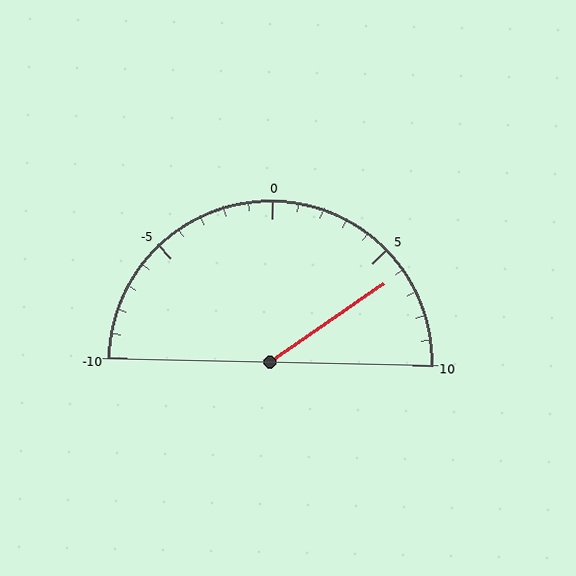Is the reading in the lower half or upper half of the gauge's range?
The reading is in the upper half of the range (-10 to 10).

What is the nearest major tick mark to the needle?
The nearest major tick mark is 5.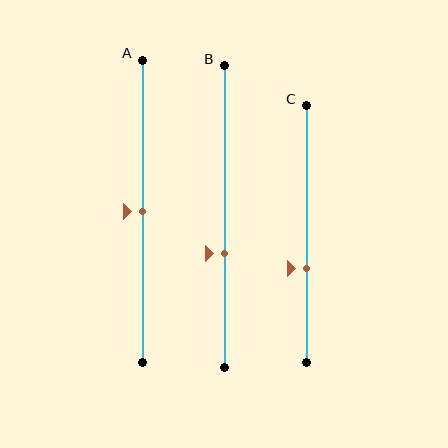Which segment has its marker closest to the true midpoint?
Segment A has its marker closest to the true midpoint.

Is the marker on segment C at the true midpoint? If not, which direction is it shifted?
No, the marker on segment C is shifted downward by about 14% of the segment length.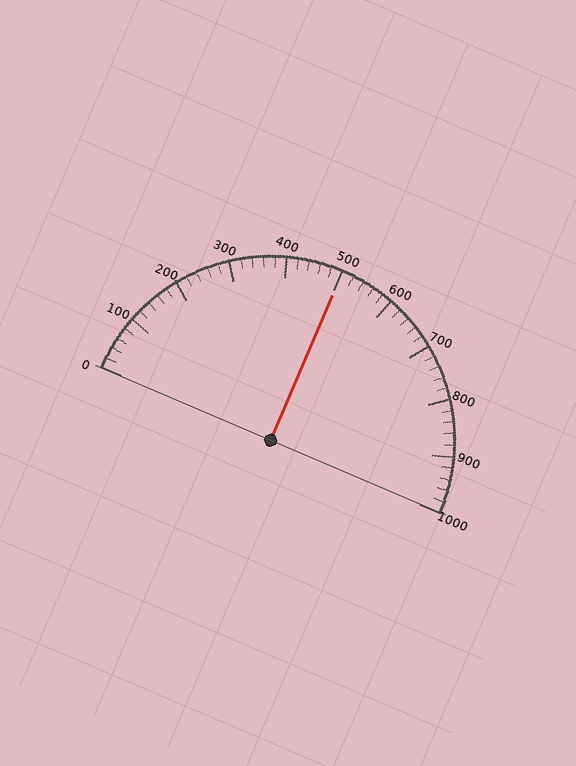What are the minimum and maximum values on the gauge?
The gauge ranges from 0 to 1000.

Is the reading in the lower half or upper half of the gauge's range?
The reading is in the upper half of the range (0 to 1000).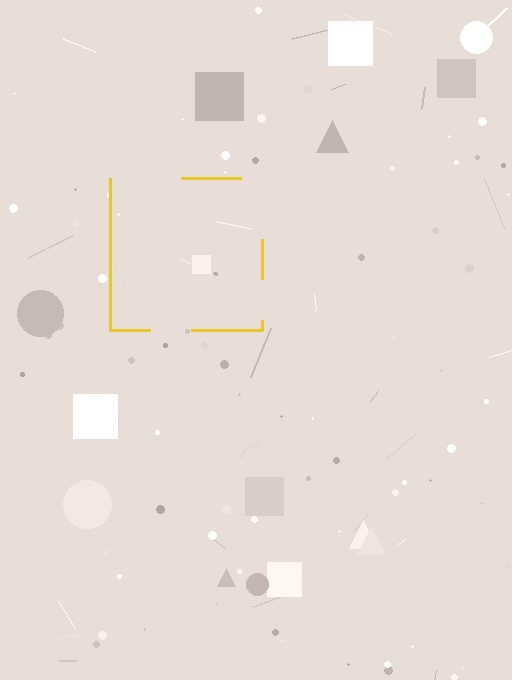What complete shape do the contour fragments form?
The contour fragments form a square.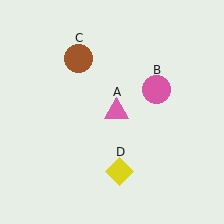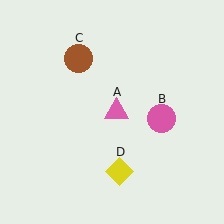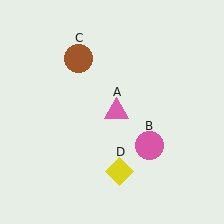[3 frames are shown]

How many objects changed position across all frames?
1 object changed position: pink circle (object B).